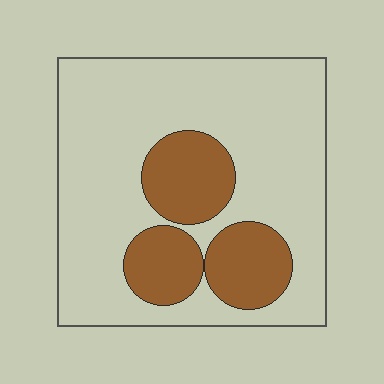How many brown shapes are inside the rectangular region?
3.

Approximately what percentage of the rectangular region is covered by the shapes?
Approximately 25%.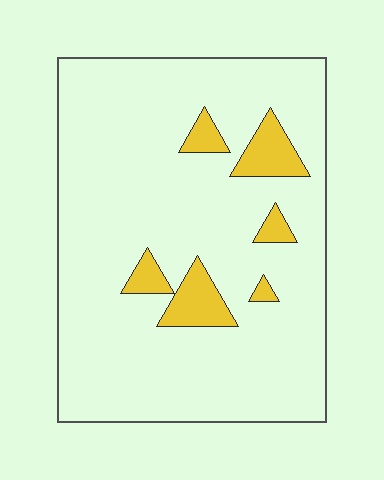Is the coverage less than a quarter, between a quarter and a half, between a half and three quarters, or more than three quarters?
Less than a quarter.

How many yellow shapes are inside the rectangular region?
6.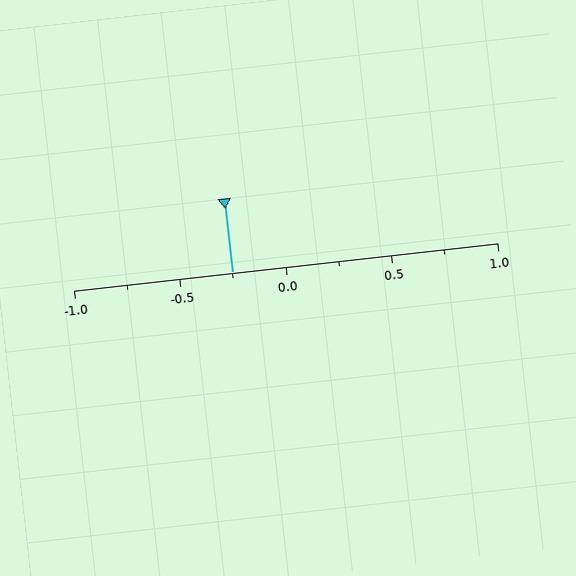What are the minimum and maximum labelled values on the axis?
The axis runs from -1.0 to 1.0.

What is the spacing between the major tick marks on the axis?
The major ticks are spaced 0.5 apart.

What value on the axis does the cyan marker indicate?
The marker indicates approximately -0.25.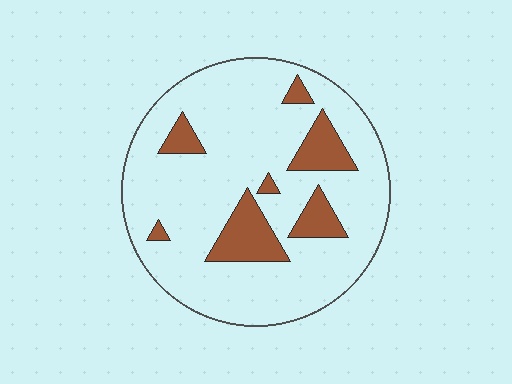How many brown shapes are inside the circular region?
7.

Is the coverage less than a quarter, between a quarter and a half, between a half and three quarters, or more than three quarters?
Less than a quarter.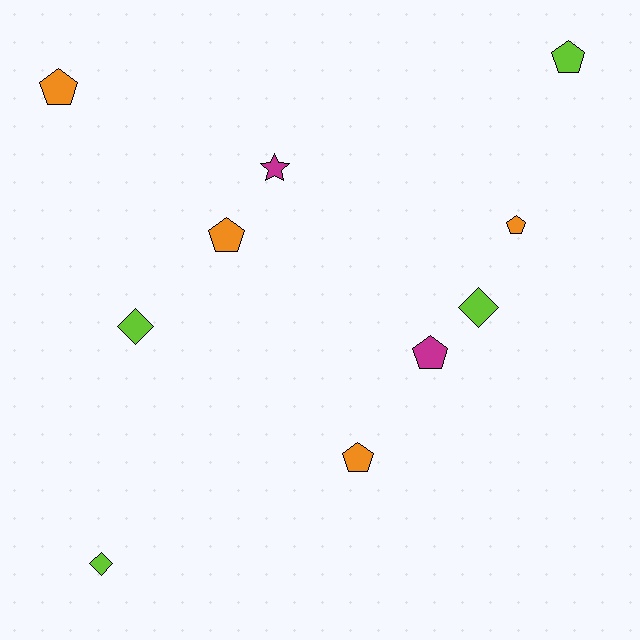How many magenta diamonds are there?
There are no magenta diamonds.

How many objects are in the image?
There are 10 objects.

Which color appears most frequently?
Lime, with 4 objects.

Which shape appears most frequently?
Pentagon, with 6 objects.